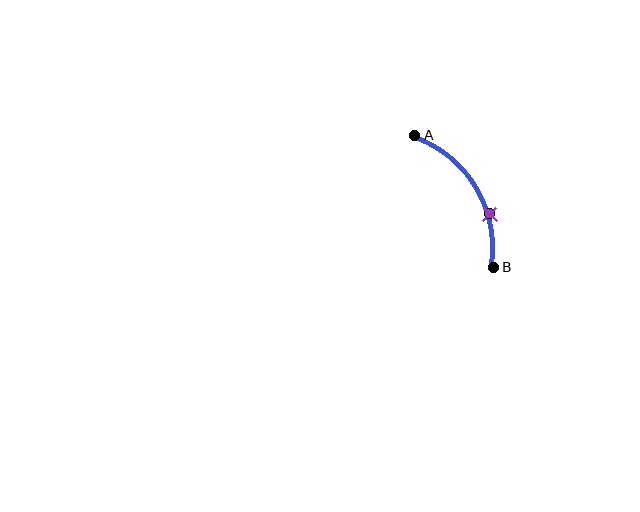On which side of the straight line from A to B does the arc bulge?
The arc bulges to the right of the straight line connecting A and B.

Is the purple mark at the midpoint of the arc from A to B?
No. The purple mark lies on the arc but is closer to endpoint B. The arc midpoint would be at the point on the curve equidistant along the arc from both A and B.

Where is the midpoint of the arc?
The arc midpoint is the point on the curve farthest from the straight line joining A and B. It sits to the right of that line.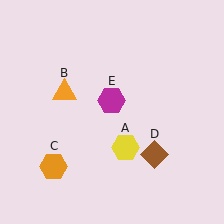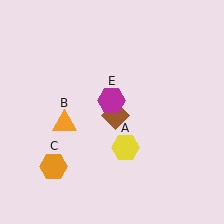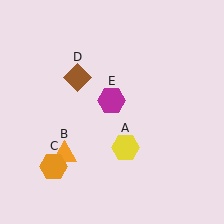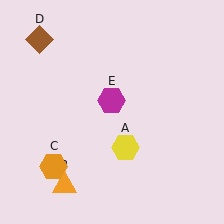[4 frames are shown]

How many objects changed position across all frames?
2 objects changed position: orange triangle (object B), brown diamond (object D).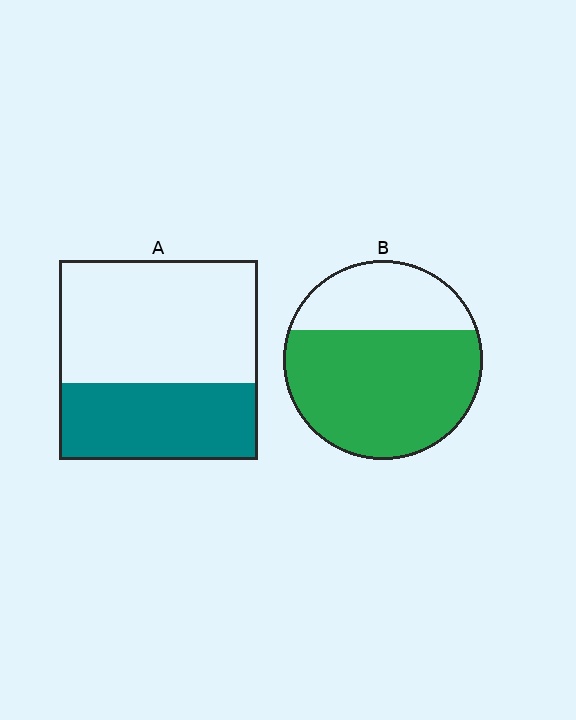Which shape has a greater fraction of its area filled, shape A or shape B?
Shape B.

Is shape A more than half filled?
No.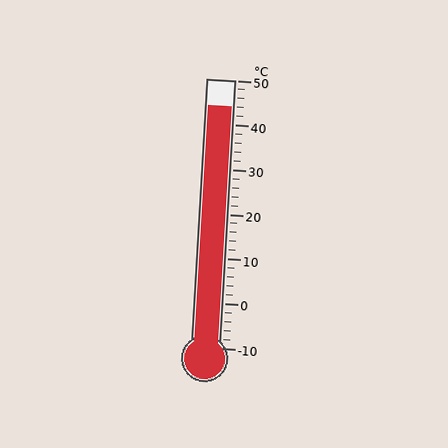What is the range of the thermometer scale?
The thermometer scale ranges from -10°C to 50°C.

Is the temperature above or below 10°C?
The temperature is above 10°C.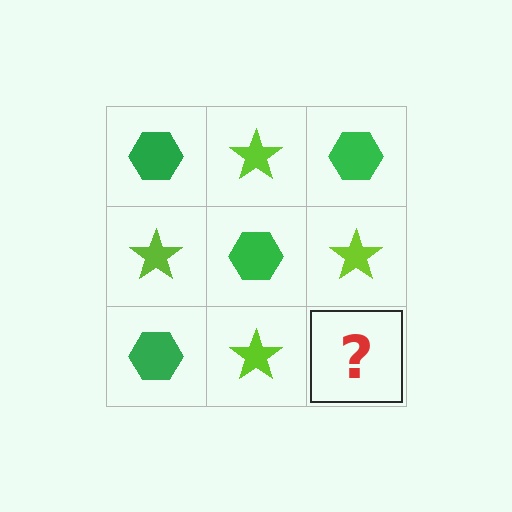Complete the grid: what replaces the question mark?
The question mark should be replaced with a green hexagon.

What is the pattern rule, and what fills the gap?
The rule is that it alternates green hexagon and lime star in a checkerboard pattern. The gap should be filled with a green hexagon.